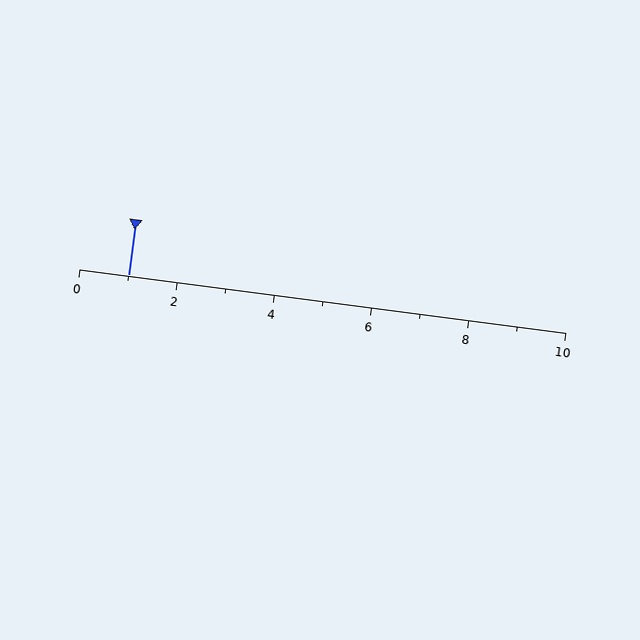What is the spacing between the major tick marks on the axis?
The major ticks are spaced 2 apart.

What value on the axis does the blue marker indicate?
The marker indicates approximately 1.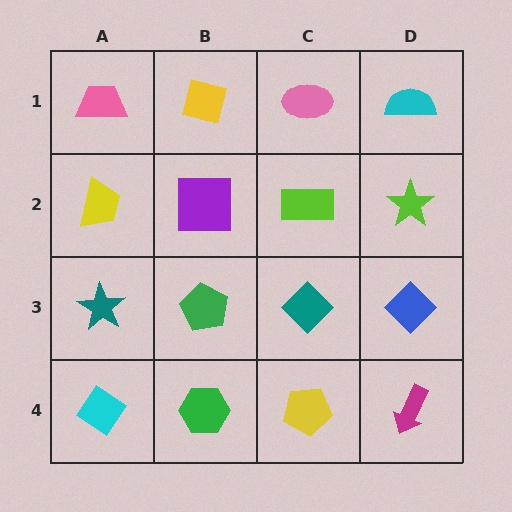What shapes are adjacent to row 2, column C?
A pink ellipse (row 1, column C), a teal diamond (row 3, column C), a purple square (row 2, column B), a lime star (row 2, column D).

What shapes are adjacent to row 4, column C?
A teal diamond (row 3, column C), a green hexagon (row 4, column B), a magenta arrow (row 4, column D).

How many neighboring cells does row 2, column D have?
3.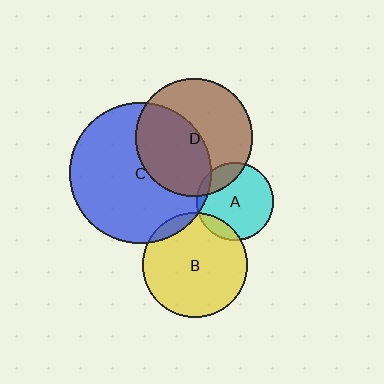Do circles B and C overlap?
Yes.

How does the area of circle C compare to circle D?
Approximately 1.4 times.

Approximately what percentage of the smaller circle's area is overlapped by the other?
Approximately 10%.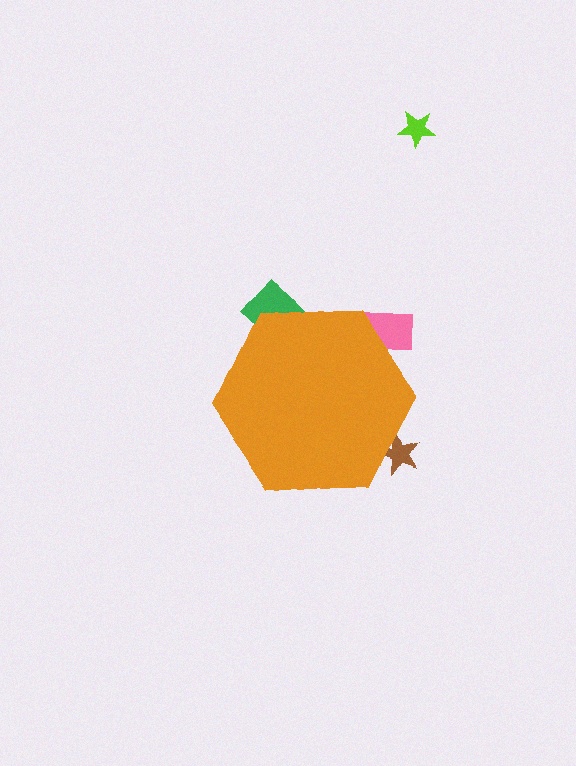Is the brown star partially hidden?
Yes, the brown star is partially hidden behind the orange hexagon.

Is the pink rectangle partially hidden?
Yes, the pink rectangle is partially hidden behind the orange hexagon.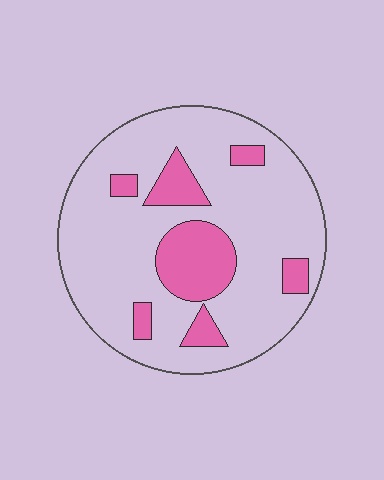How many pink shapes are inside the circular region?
7.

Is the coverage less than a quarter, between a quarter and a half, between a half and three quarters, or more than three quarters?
Less than a quarter.